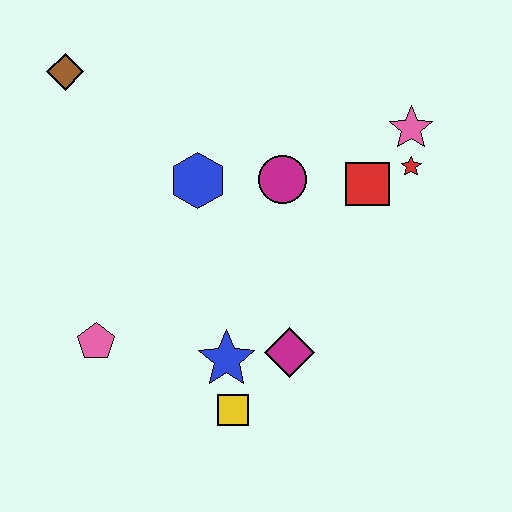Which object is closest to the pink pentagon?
The blue star is closest to the pink pentagon.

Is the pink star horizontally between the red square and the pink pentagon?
No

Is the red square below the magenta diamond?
No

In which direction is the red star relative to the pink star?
The red star is below the pink star.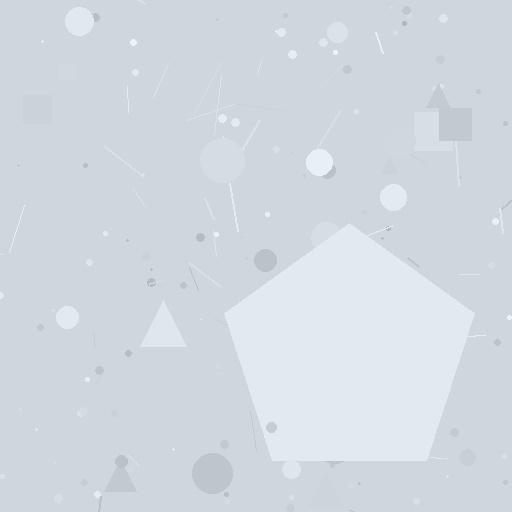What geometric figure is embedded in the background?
A pentagon is embedded in the background.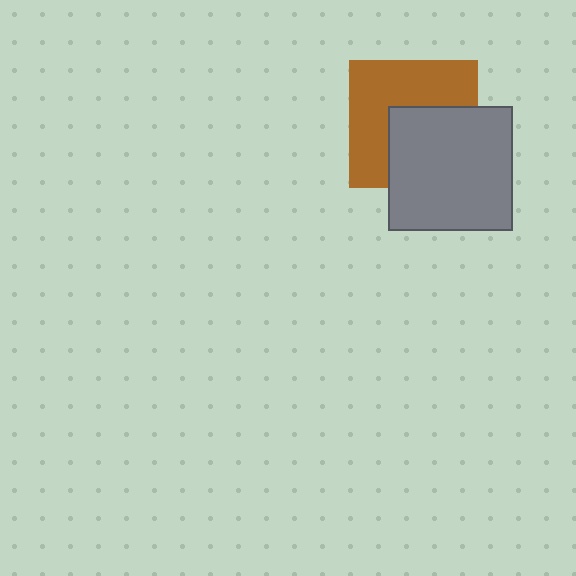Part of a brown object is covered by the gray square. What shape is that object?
It is a square.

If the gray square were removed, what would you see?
You would see the complete brown square.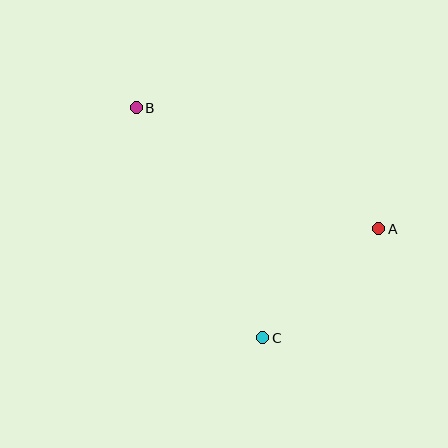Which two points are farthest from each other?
Points A and B are farthest from each other.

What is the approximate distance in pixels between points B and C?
The distance between B and C is approximately 263 pixels.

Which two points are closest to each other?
Points A and C are closest to each other.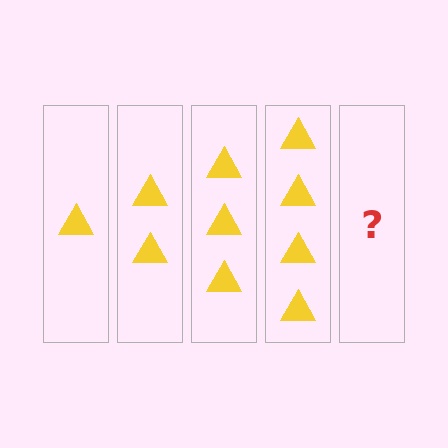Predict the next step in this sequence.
The next step is 5 triangles.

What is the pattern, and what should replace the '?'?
The pattern is that each step adds one more triangle. The '?' should be 5 triangles.